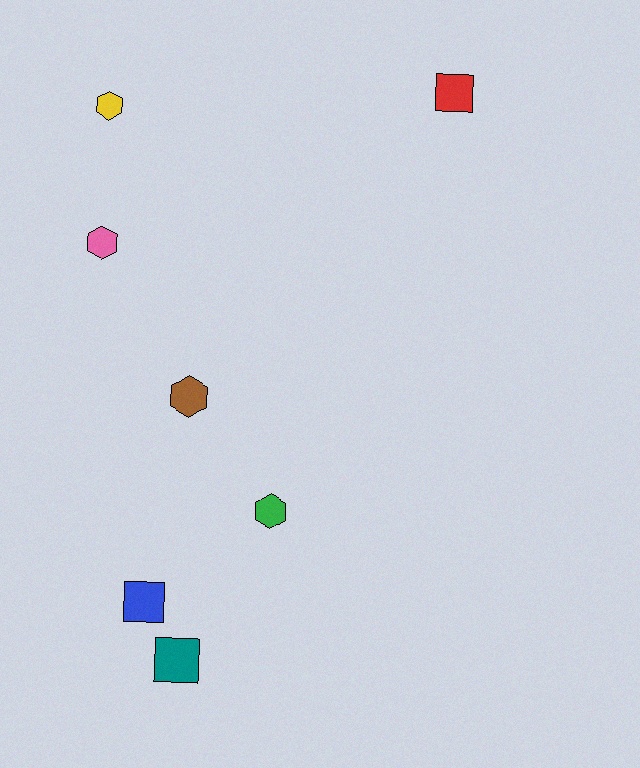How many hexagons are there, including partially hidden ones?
There are 4 hexagons.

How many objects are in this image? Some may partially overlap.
There are 7 objects.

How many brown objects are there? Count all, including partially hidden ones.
There is 1 brown object.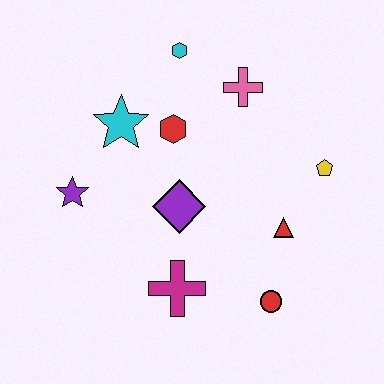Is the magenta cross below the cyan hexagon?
Yes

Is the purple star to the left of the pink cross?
Yes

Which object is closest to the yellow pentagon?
The red triangle is closest to the yellow pentagon.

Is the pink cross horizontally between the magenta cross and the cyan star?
No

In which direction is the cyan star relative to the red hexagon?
The cyan star is to the left of the red hexagon.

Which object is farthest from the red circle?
The cyan hexagon is farthest from the red circle.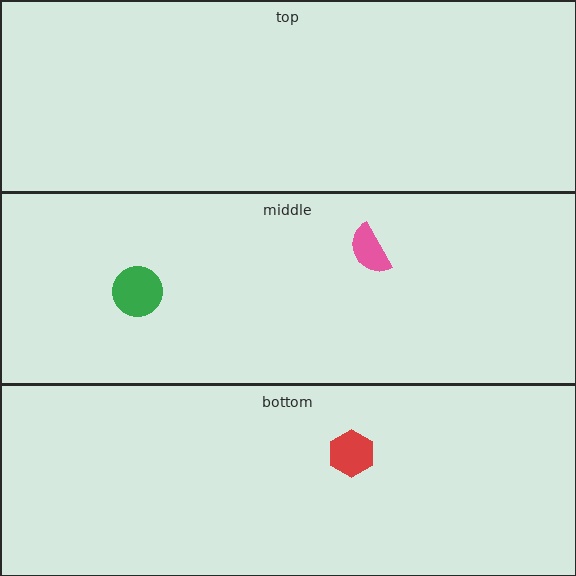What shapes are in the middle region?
The green circle, the pink semicircle.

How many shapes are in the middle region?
2.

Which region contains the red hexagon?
The bottom region.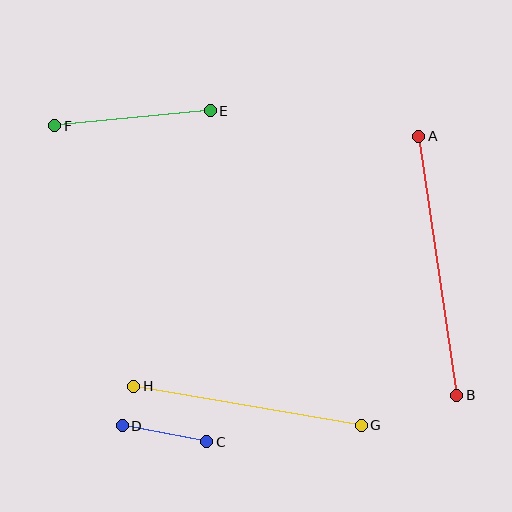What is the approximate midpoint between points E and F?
The midpoint is at approximately (133, 118) pixels.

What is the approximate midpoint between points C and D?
The midpoint is at approximately (164, 434) pixels.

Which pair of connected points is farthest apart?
Points A and B are farthest apart.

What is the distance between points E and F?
The distance is approximately 156 pixels.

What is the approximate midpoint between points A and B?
The midpoint is at approximately (438, 266) pixels.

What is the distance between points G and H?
The distance is approximately 231 pixels.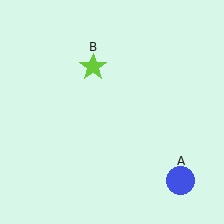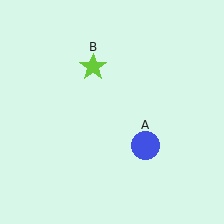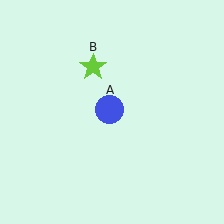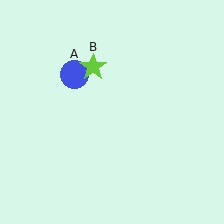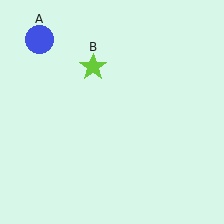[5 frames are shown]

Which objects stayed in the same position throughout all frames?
Lime star (object B) remained stationary.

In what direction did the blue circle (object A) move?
The blue circle (object A) moved up and to the left.